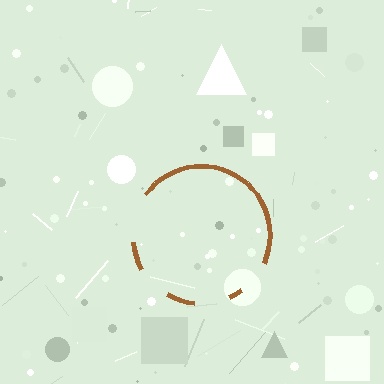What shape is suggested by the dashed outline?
The dashed outline suggests a circle.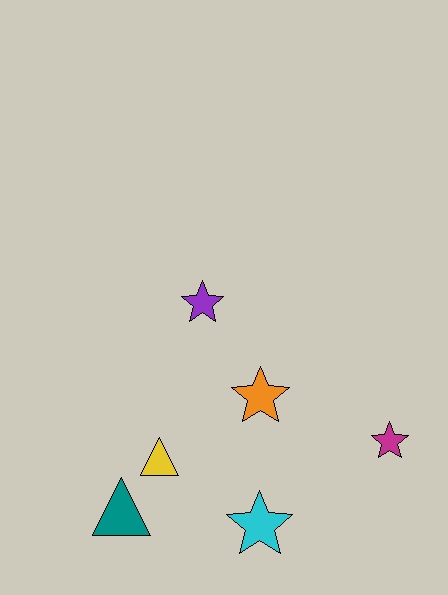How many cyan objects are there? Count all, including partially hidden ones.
There is 1 cyan object.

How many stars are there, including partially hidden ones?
There are 4 stars.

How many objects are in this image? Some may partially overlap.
There are 6 objects.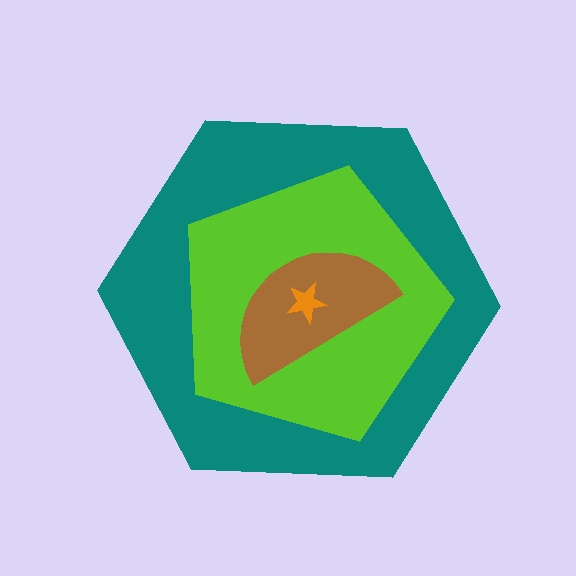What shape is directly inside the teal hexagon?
The lime pentagon.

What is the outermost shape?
The teal hexagon.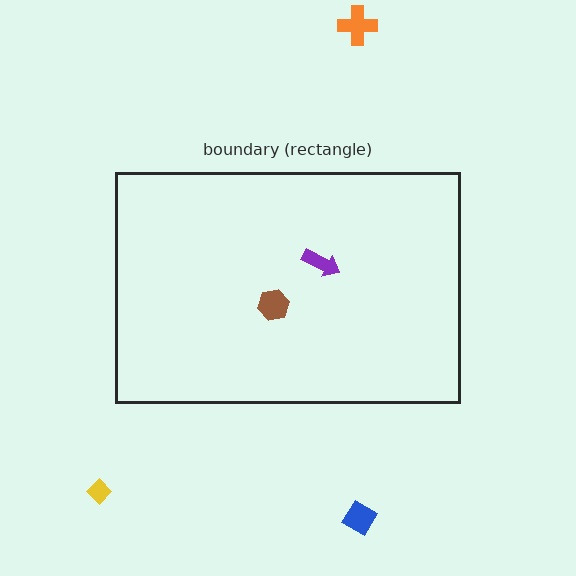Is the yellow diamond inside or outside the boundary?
Outside.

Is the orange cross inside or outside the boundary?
Outside.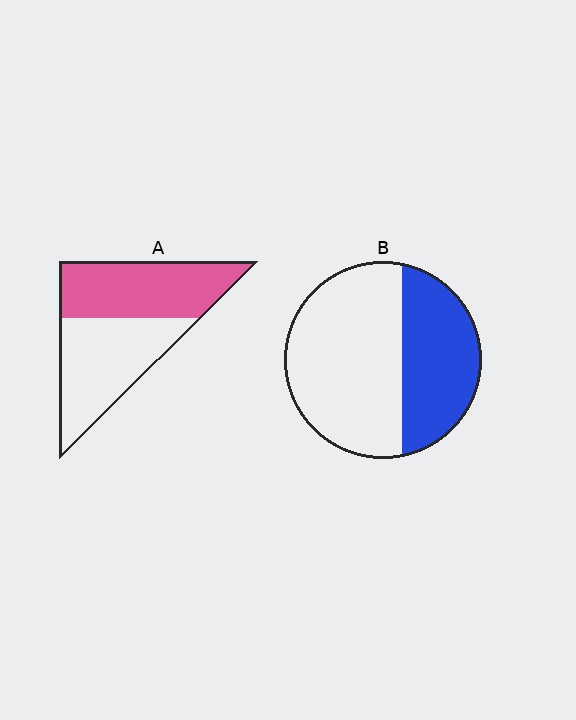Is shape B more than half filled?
No.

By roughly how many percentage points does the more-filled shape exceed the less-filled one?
By roughly 10 percentage points (A over B).